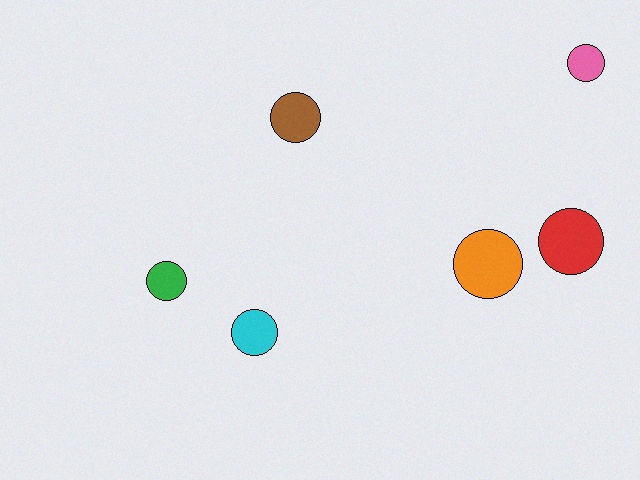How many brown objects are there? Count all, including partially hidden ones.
There is 1 brown object.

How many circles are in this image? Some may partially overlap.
There are 6 circles.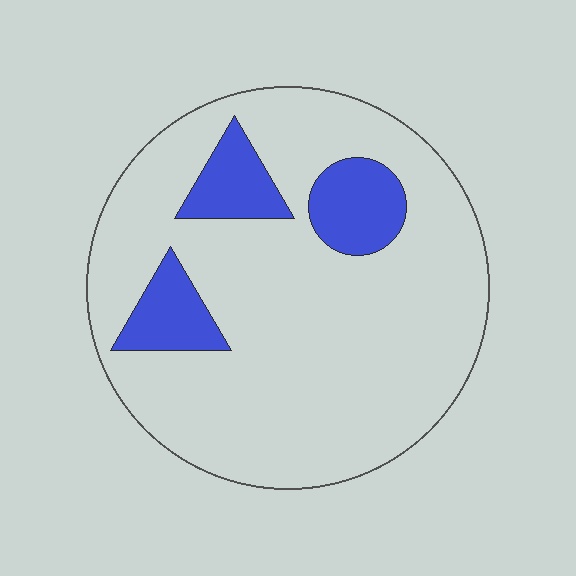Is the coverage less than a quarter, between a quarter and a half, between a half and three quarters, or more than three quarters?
Less than a quarter.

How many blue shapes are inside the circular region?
3.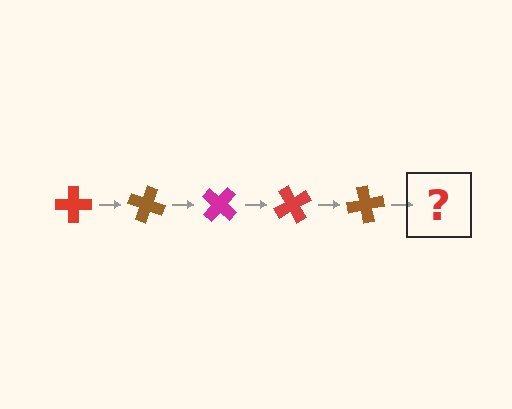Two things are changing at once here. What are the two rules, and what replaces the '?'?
The two rules are that it rotates 20 degrees each step and the color cycles through red, brown, and magenta. The '?' should be a magenta cross, rotated 100 degrees from the start.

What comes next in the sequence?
The next element should be a magenta cross, rotated 100 degrees from the start.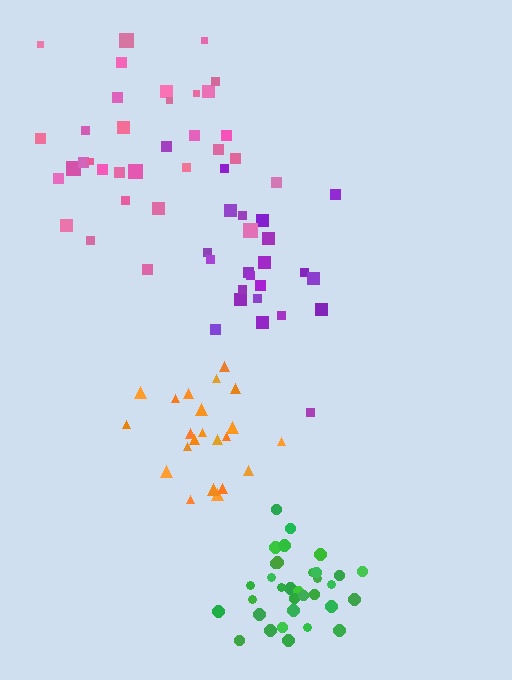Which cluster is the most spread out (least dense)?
Pink.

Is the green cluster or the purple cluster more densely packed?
Green.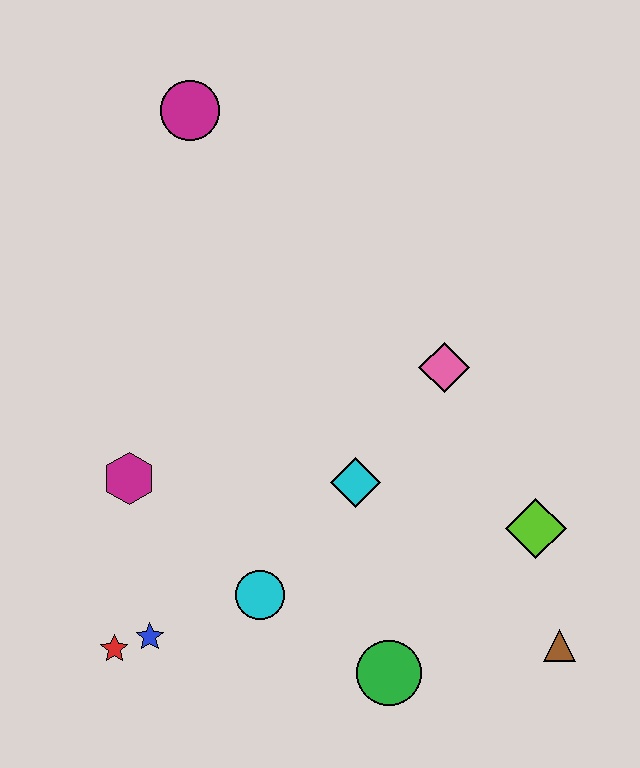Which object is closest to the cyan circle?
The blue star is closest to the cyan circle.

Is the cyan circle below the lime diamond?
Yes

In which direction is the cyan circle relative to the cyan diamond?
The cyan circle is below the cyan diamond.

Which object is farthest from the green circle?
The magenta circle is farthest from the green circle.